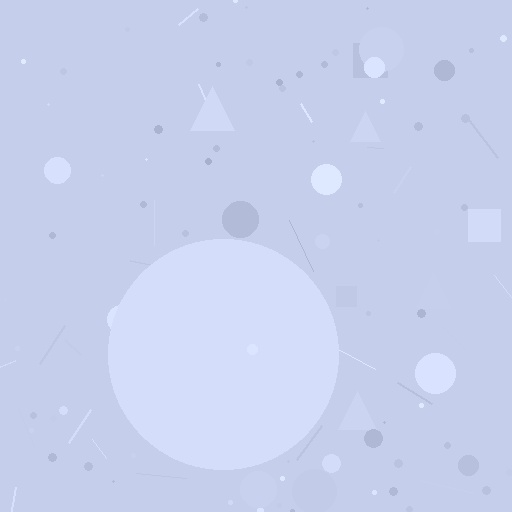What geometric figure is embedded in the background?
A circle is embedded in the background.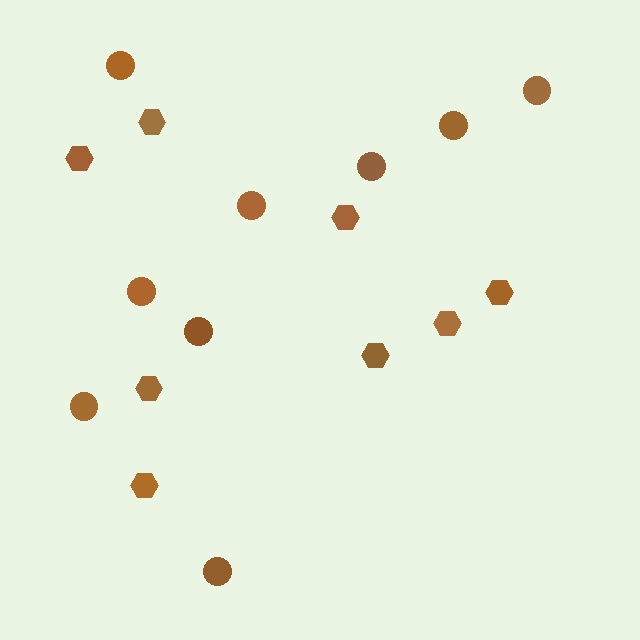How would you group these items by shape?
There are 2 groups: one group of circles (9) and one group of hexagons (8).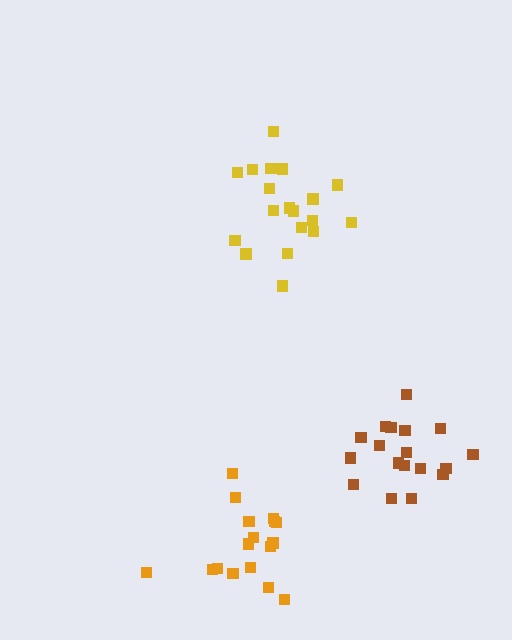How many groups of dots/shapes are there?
There are 3 groups.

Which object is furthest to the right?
The brown cluster is rightmost.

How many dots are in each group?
Group 1: 19 dots, Group 2: 17 dots, Group 3: 18 dots (54 total).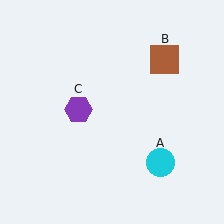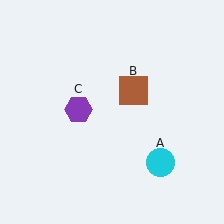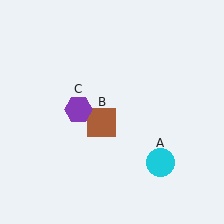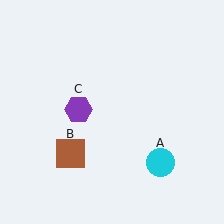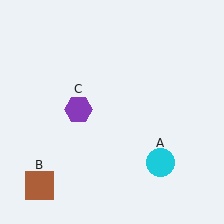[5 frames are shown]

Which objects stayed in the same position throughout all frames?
Cyan circle (object A) and purple hexagon (object C) remained stationary.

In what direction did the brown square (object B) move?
The brown square (object B) moved down and to the left.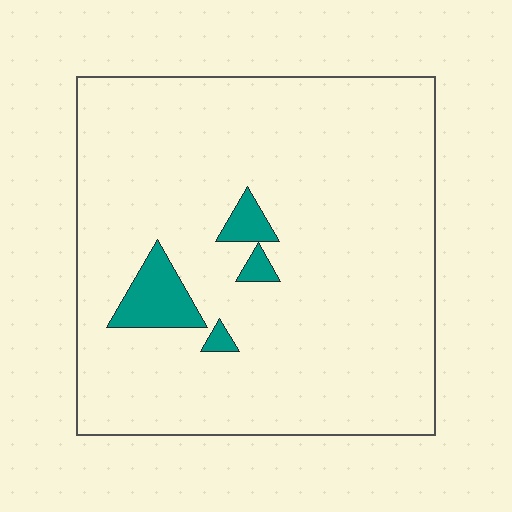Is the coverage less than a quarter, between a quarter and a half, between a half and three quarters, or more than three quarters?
Less than a quarter.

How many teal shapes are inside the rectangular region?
4.